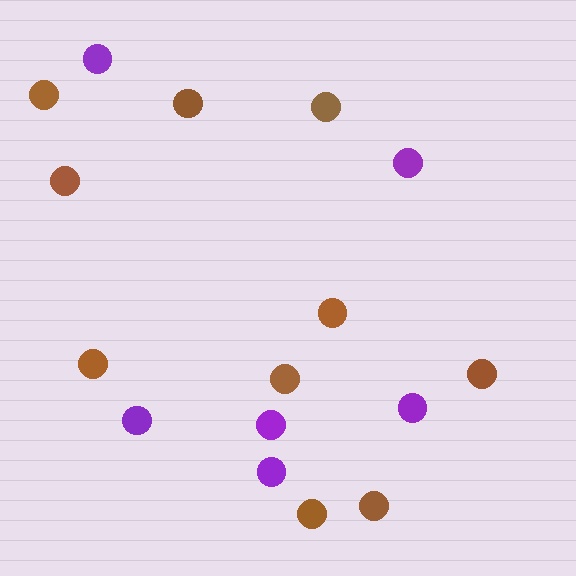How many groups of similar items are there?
There are 2 groups: one group of purple circles (6) and one group of brown circles (10).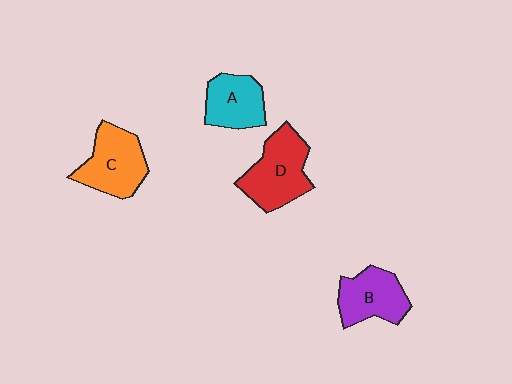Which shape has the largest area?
Shape D (red).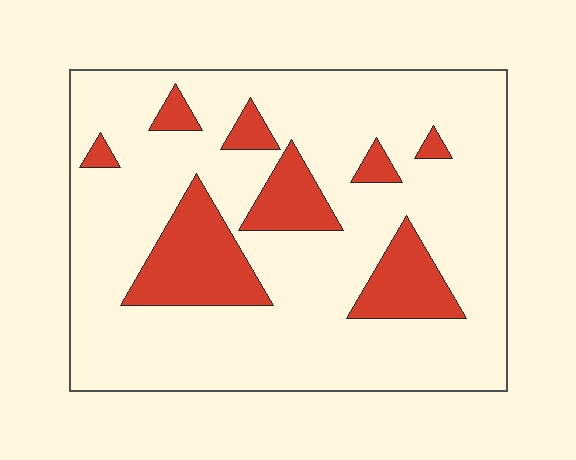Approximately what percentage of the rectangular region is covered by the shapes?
Approximately 20%.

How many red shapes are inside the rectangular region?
8.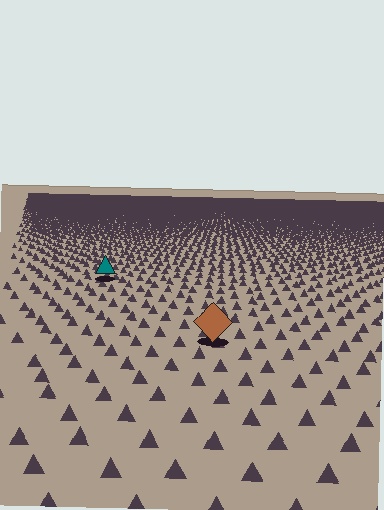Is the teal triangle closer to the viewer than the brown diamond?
No. The brown diamond is closer — you can tell from the texture gradient: the ground texture is coarser near it.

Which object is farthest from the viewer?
The teal triangle is farthest from the viewer. It appears smaller and the ground texture around it is denser.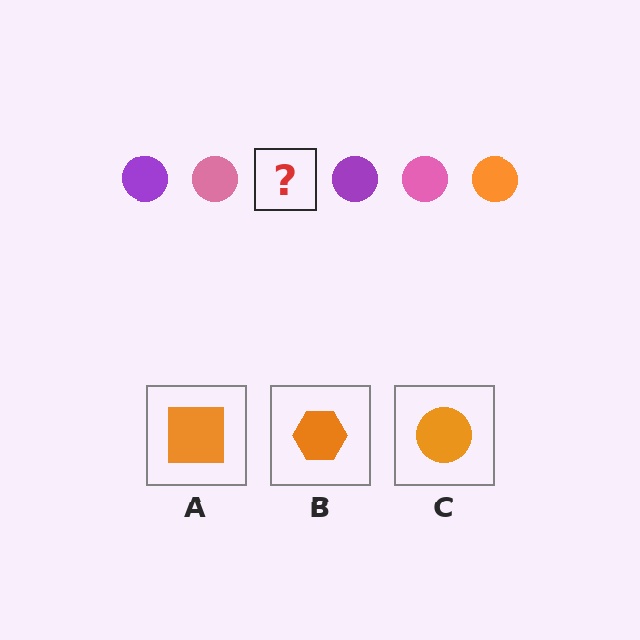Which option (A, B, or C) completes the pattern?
C.